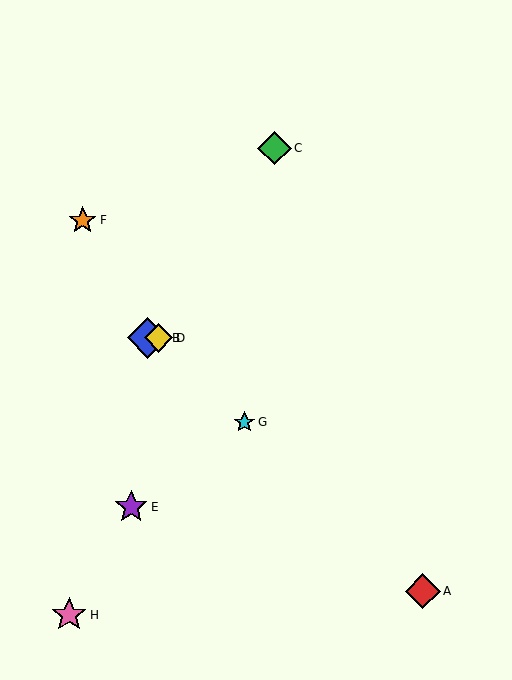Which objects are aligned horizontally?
Objects B, D are aligned horizontally.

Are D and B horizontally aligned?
Yes, both are at y≈338.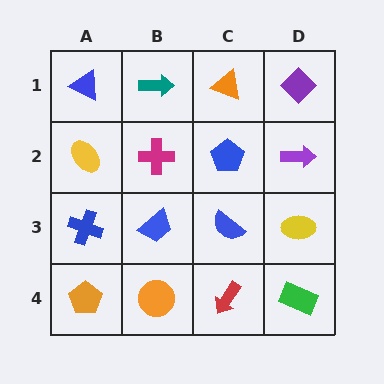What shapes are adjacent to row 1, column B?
A magenta cross (row 2, column B), a blue triangle (row 1, column A), an orange triangle (row 1, column C).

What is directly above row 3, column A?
A yellow ellipse.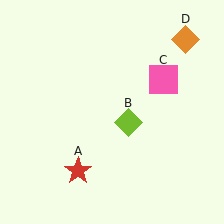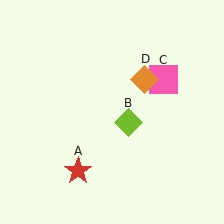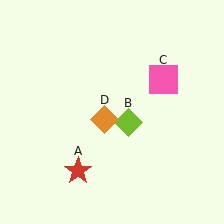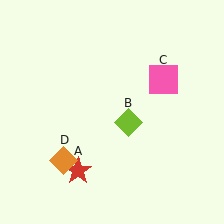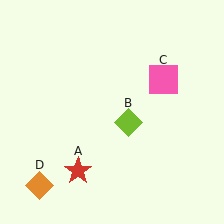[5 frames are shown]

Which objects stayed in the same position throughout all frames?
Red star (object A) and lime diamond (object B) and pink square (object C) remained stationary.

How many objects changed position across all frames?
1 object changed position: orange diamond (object D).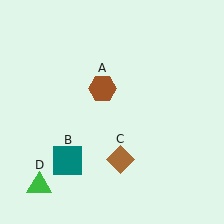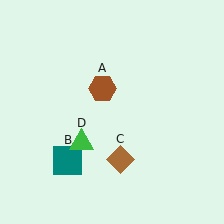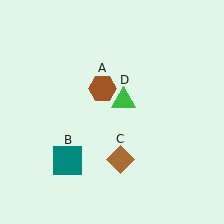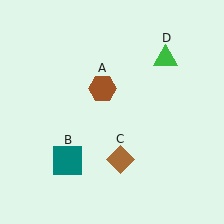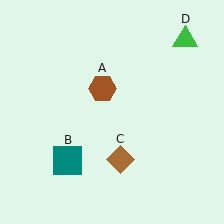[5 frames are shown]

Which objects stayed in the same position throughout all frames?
Brown hexagon (object A) and teal square (object B) and brown diamond (object C) remained stationary.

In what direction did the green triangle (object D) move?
The green triangle (object D) moved up and to the right.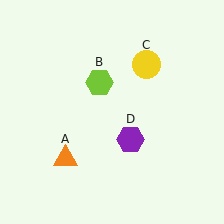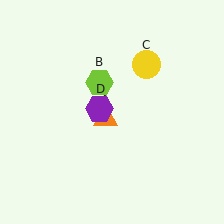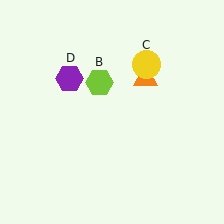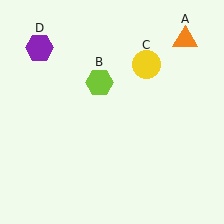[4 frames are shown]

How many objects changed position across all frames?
2 objects changed position: orange triangle (object A), purple hexagon (object D).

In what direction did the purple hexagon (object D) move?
The purple hexagon (object D) moved up and to the left.